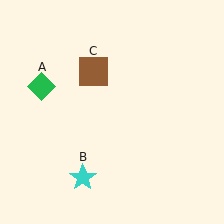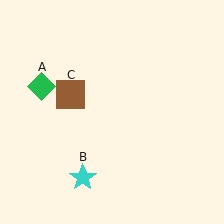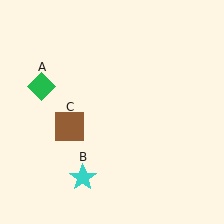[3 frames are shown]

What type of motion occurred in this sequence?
The brown square (object C) rotated counterclockwise around the center of the scene.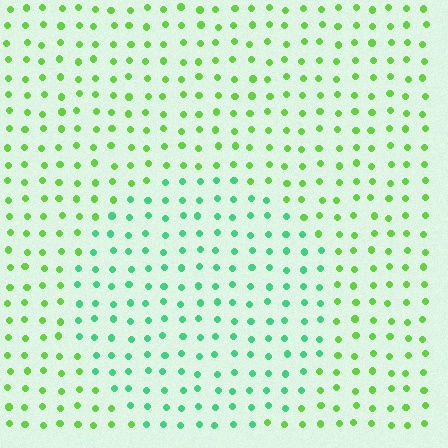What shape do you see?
I see a circle.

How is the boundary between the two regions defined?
The boundary is defined purely by a slight shift in hue (about 42 degrees). Spacing, size, and orientation are identical on both sides.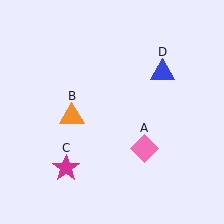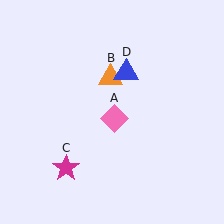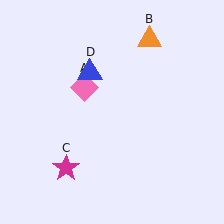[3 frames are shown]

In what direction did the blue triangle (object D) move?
The blue triangle (object D) moved left.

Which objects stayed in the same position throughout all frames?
Magenta star (object C) remained stationary.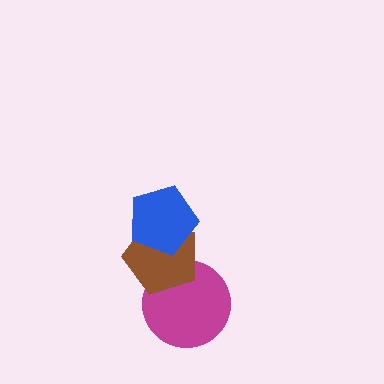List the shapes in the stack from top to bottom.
From top to bottom: the blue pentagon, the brown pentagon, the magenta circle.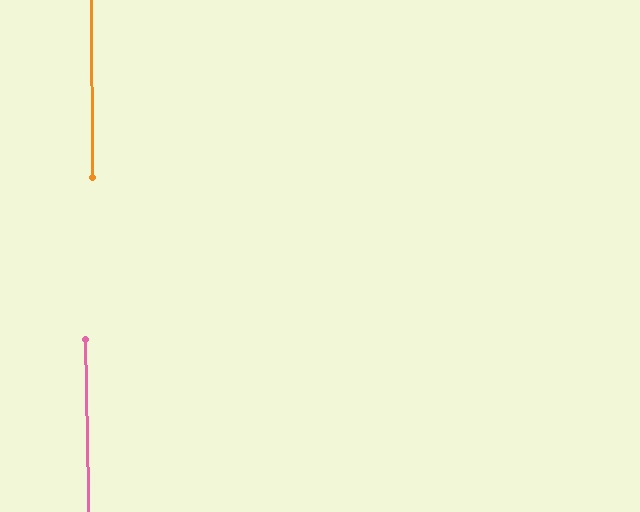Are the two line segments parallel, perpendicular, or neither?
Parallel — their directions differ by only 1.1°.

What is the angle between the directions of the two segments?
Approximately 1 degree.